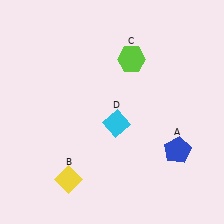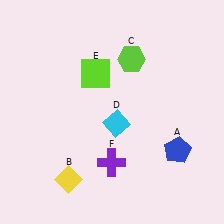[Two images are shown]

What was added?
A lime square (E), a purple cross (F) were added in Image 2.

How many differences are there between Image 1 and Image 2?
There are 2 differences between the two images.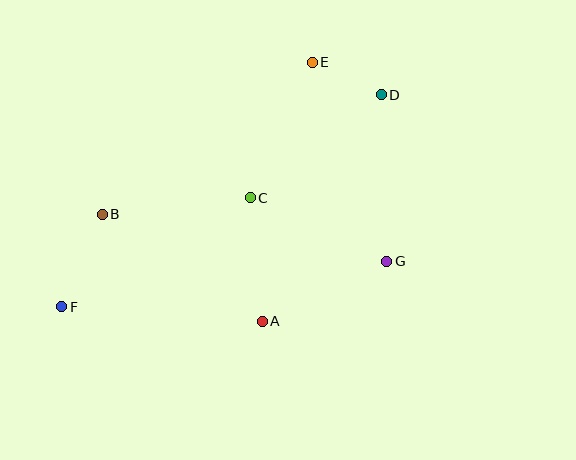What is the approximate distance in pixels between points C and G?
The distance between C and G is approximately 150 pixels.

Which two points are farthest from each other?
Points D and F are farthest from each other.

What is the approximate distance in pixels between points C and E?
The distance between C and E is approximately 149 pixels.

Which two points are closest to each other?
Points D and E are closest to each other.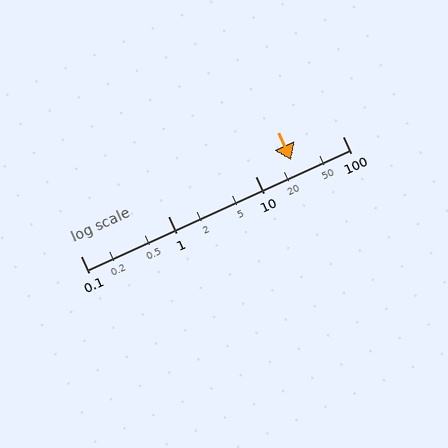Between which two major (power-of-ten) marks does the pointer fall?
The pointer is between 10 and 100.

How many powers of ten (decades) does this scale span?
The scale spans 3 decades, from 0.1 to 100.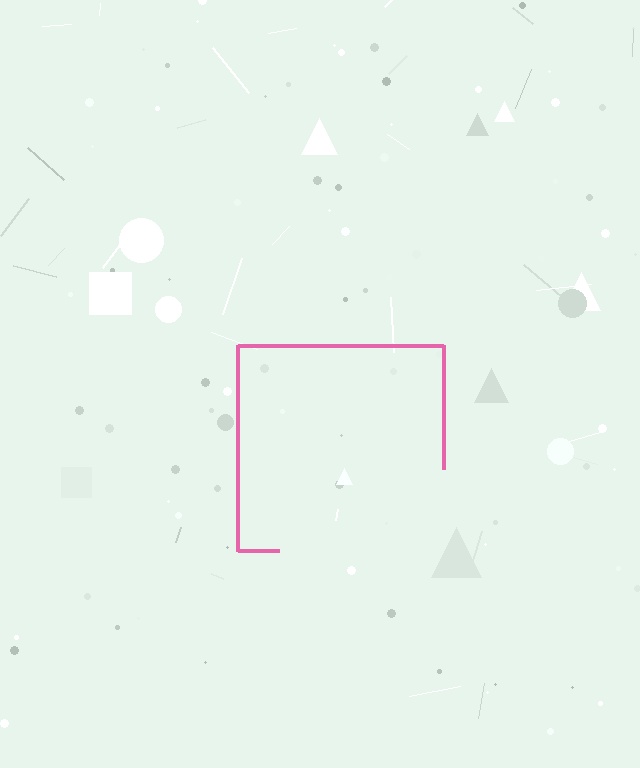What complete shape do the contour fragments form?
The contour fragments form a square.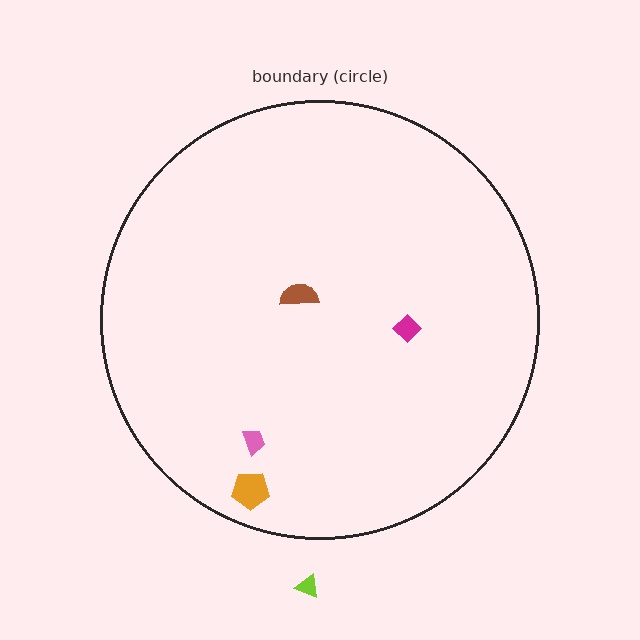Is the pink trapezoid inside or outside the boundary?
Inside.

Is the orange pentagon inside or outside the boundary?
Inside.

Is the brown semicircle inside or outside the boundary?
Inside.